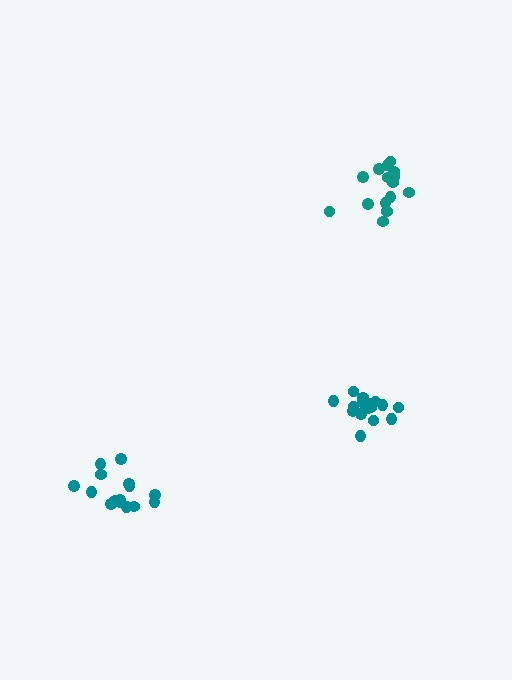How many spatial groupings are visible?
There are 3 spatial groupings.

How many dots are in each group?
Group 1: 16 dots, Group 2: 15 dots, Group 3: 15 dots (46 total).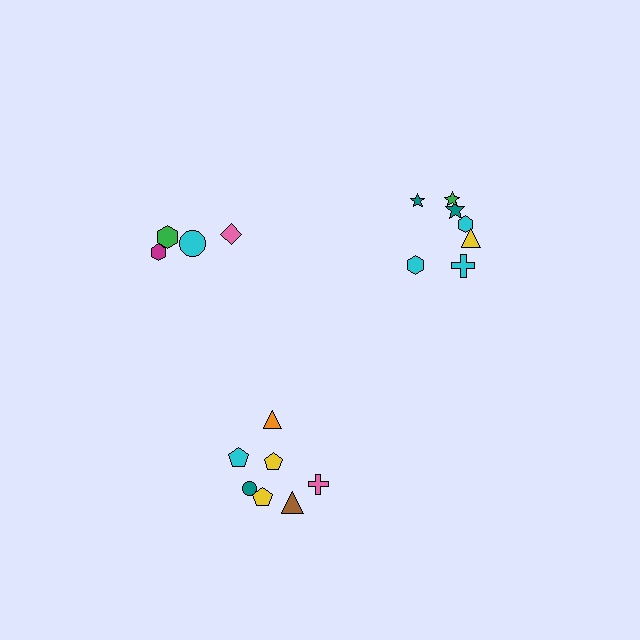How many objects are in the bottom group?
There are 7 objects.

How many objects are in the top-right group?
There are 7 objects.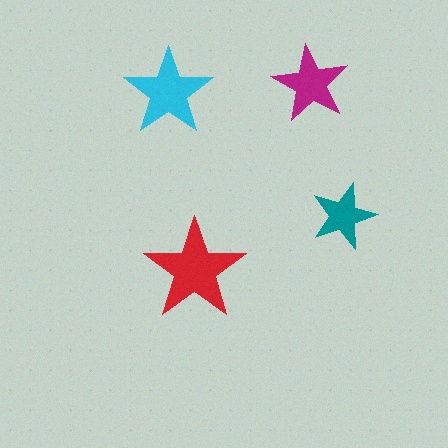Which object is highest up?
The magenta star is topmost.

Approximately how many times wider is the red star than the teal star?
About 1.5 times wider.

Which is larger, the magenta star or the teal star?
The magenta one.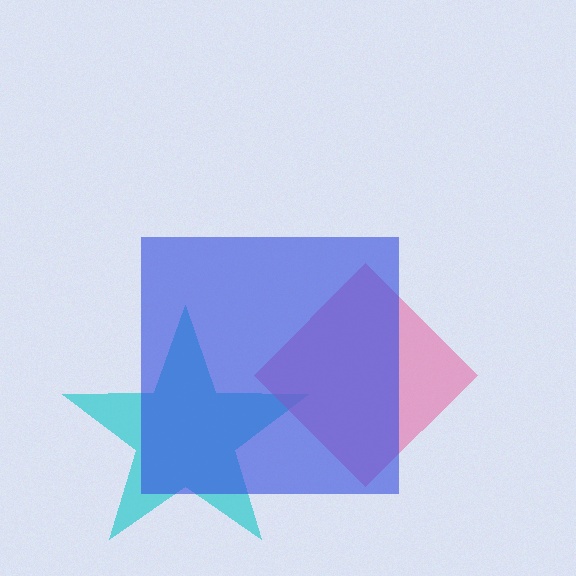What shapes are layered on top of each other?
The layered shapes are: a cyan star, a pink diamond, a blue square.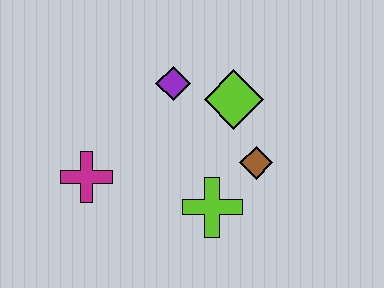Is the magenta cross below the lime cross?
No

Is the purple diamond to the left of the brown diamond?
Yes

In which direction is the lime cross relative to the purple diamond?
The lime cross is below the purple diamond.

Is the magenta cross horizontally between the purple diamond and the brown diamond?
No